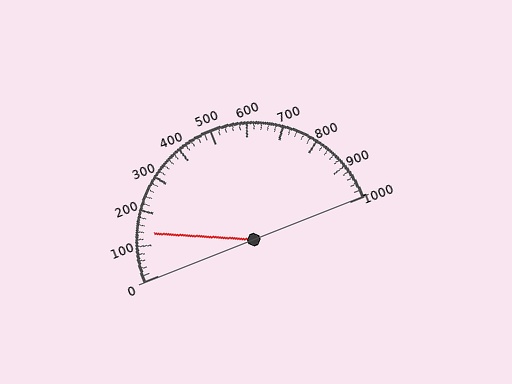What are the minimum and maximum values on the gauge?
The gauge ranges from 0 to 1000.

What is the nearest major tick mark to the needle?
The nearest major tick mark is 100.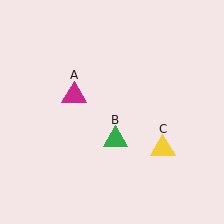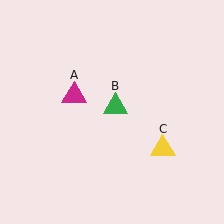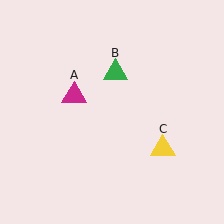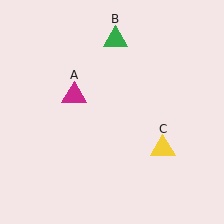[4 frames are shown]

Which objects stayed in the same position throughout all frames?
Magenta triangle (object A) and yellow triangle (object C) remained stationary.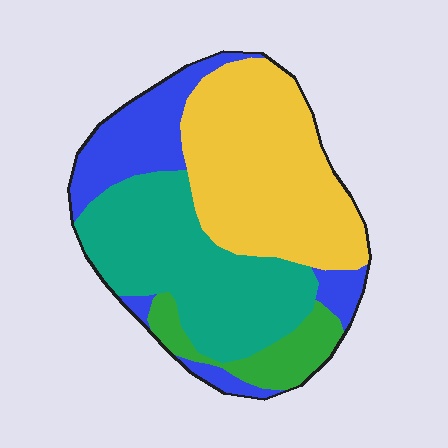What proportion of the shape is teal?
Teal covers 33% of the shape.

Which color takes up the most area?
Yellow, at roughly 40%.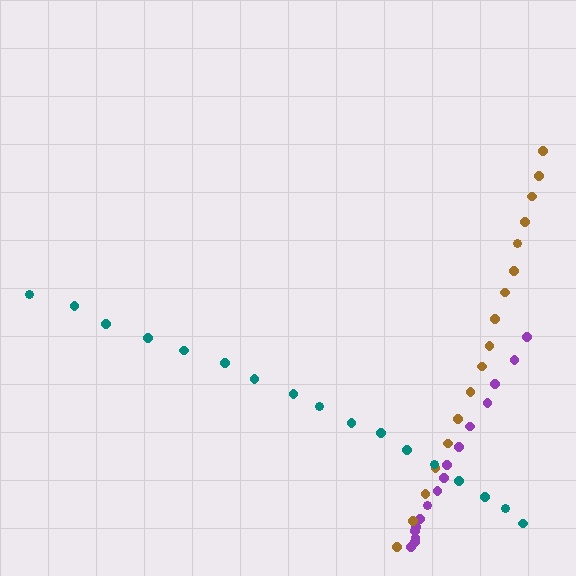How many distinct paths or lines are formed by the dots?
There are 3 distinct paths.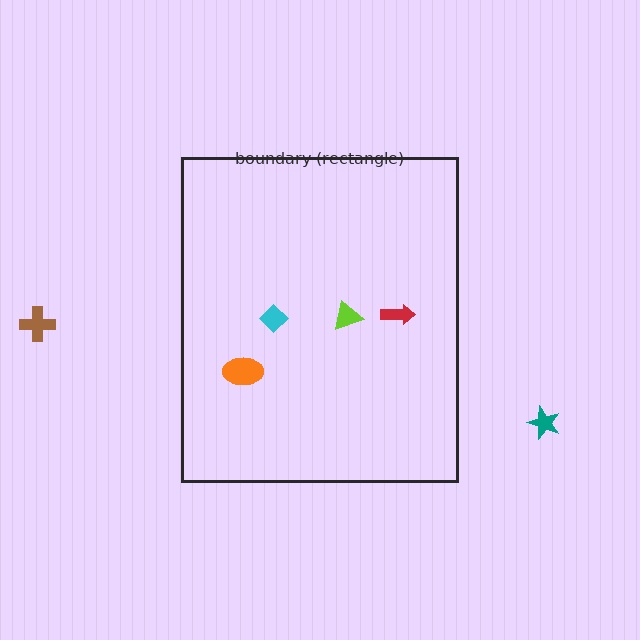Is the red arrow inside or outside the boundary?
Inside.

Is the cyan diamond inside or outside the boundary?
Inside.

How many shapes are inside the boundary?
4 inside, 2 outside.